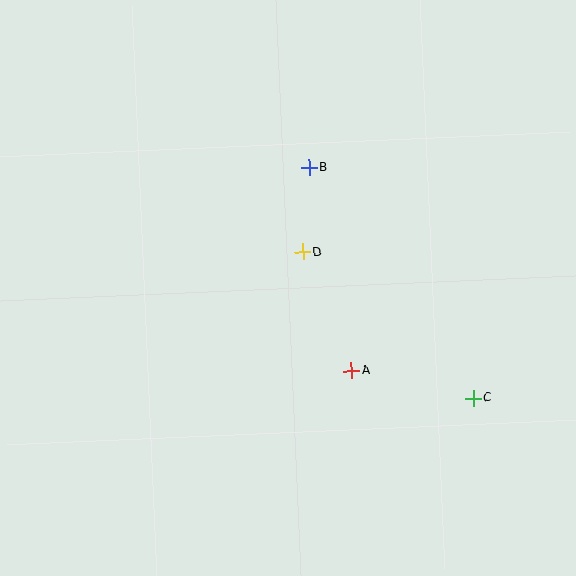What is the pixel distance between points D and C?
The distance between D and C is 225 pixels.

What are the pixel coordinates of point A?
Point A is at (352, 371).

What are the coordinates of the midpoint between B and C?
The midpoint between B and C is at (391, 283).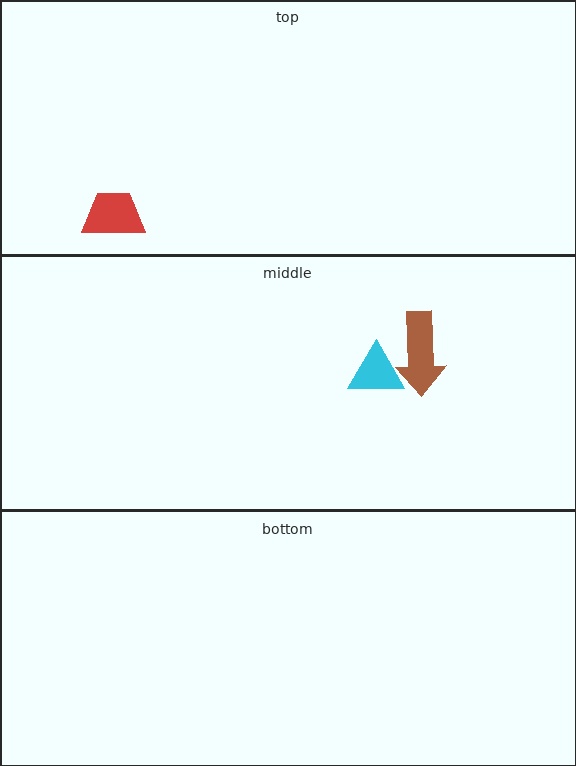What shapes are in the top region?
The red trapezoid.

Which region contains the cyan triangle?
The middle region.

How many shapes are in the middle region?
2.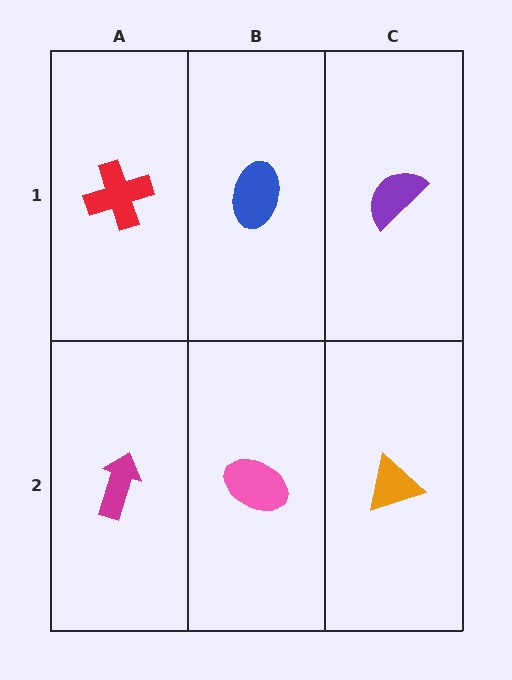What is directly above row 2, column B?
A blue ellipse.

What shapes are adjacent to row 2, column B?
A blue ellipse (row 1, column B), a magenta arrow (row 2, column A), an orange triangle (row 2, column C).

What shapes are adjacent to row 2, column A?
A red cross (row 1, column A), a pink ellipse (row 2, column B).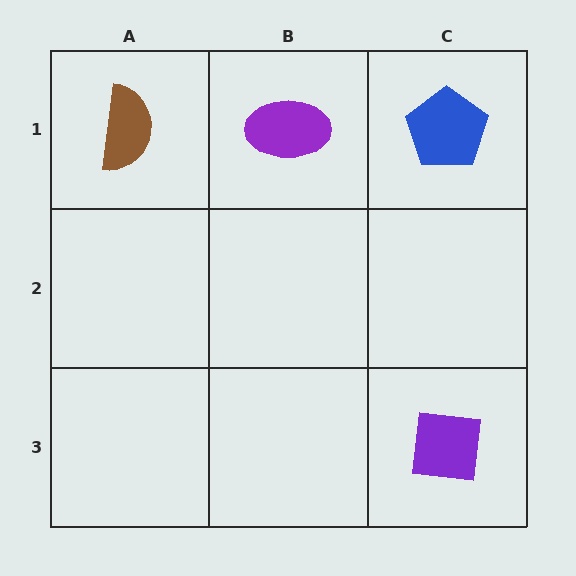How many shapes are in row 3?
1 shape.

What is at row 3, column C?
A purple square.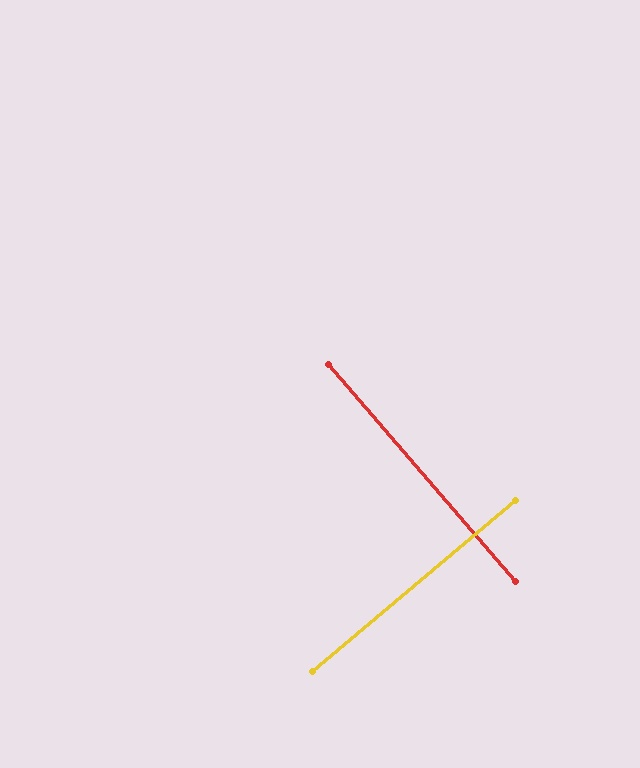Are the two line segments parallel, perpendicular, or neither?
Perpendicular — they meet at approximately 89°.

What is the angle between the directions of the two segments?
Approximately 89 degrees.